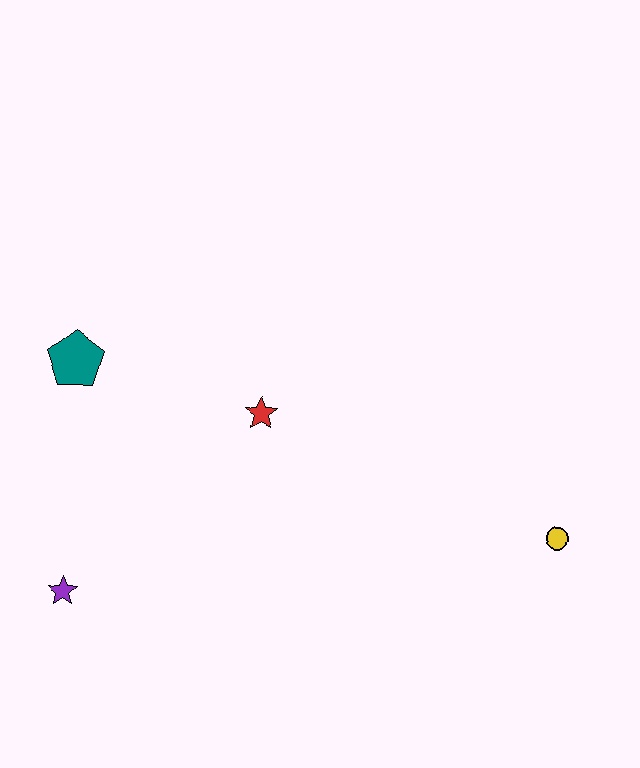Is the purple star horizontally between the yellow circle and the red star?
No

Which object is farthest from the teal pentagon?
The yellow circle is farthest from the teal pentagon.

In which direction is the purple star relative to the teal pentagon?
The purple star is below the teal pentagon.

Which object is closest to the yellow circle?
The red star is closest to the yellow circle.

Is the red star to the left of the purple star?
No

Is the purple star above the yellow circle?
No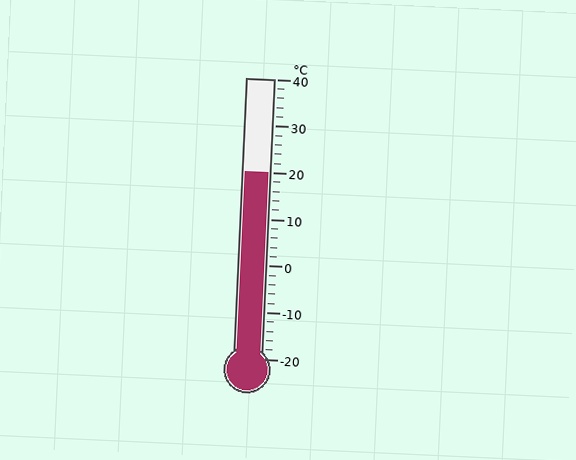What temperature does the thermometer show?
The thermometer shows approximately 20°C.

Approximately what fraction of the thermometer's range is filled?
The thermometer is filled to approximately 65% of its range.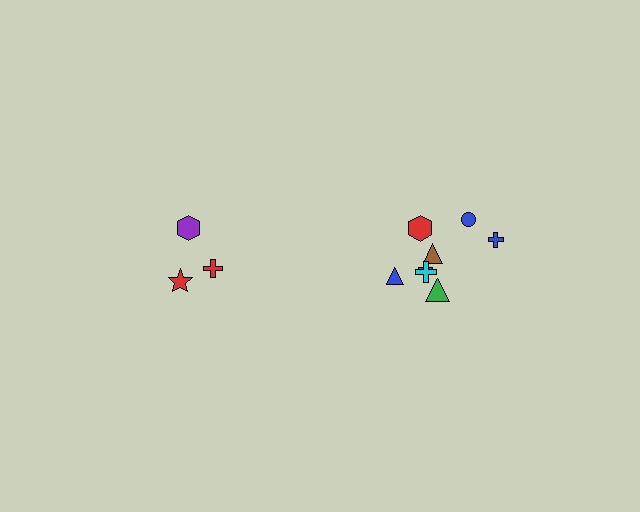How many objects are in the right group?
There are 8 objects.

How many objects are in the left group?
There are 3 objects.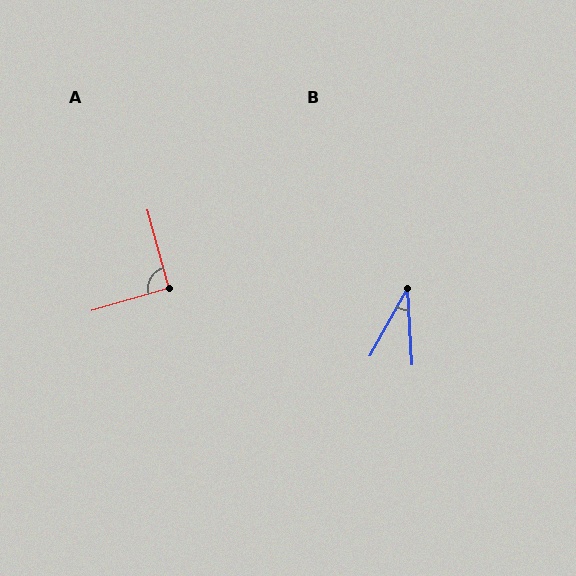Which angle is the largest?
A, at approximately 91 degrees.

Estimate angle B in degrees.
Approximately 33 degrees.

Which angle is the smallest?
B, at approximately 33 degrees.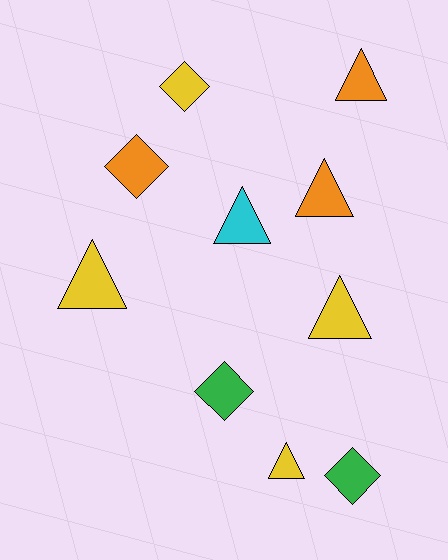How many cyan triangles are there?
There is 1 cyan triangle.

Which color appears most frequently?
Yellow, with 4 objects.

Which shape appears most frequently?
Triangle, with 6 objects.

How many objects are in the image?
There are 10 objects.